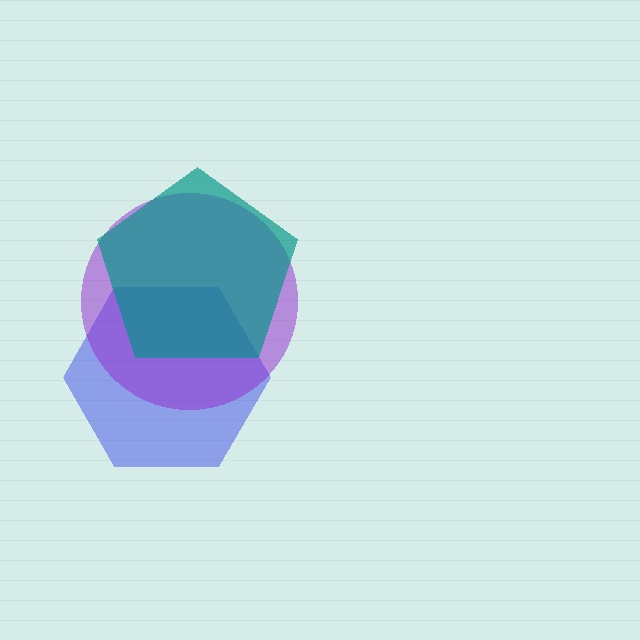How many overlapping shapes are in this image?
There are 3 overlapping shapes in the image.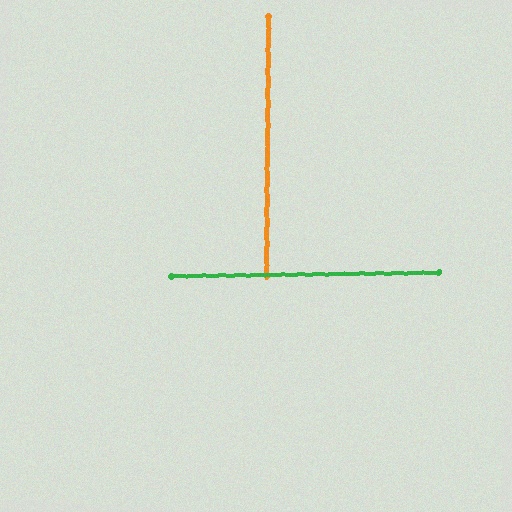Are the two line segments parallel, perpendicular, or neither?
Perpendicular — they meet at approximately 89°.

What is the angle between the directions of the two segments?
Approximately 89 degrees.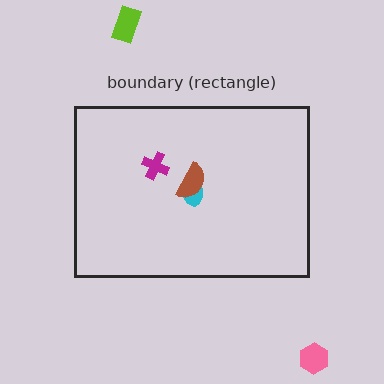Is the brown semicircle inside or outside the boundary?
Inside.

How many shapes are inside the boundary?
3 inside, 2 outside.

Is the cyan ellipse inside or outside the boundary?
Inside.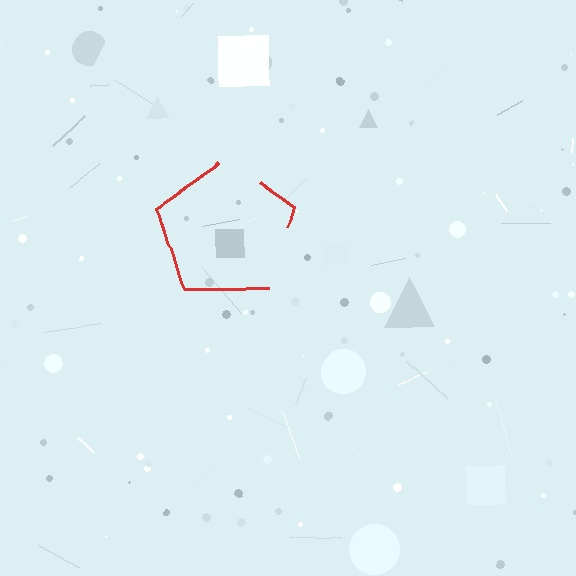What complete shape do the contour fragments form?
The contour fragments form a pentagon.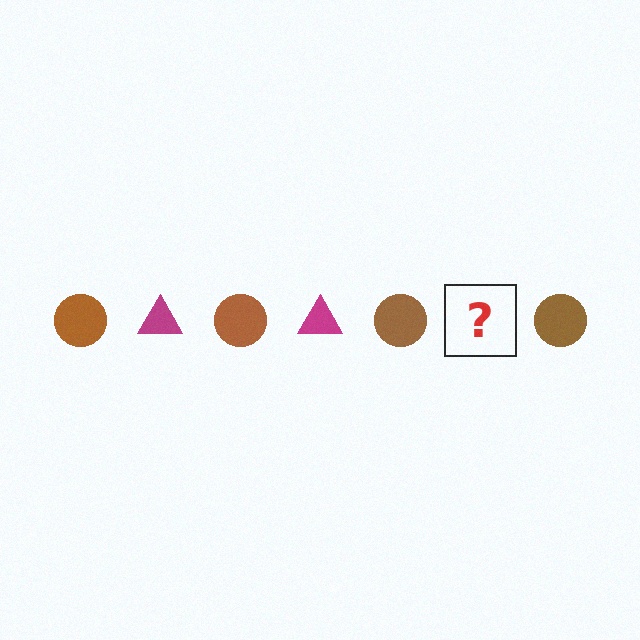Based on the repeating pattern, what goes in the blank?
The blank should be a magenta triangle.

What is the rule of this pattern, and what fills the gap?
The rule is that the pattern alternates between brown circle and magenta triangle. The gap should be filled with a magenta triangle.